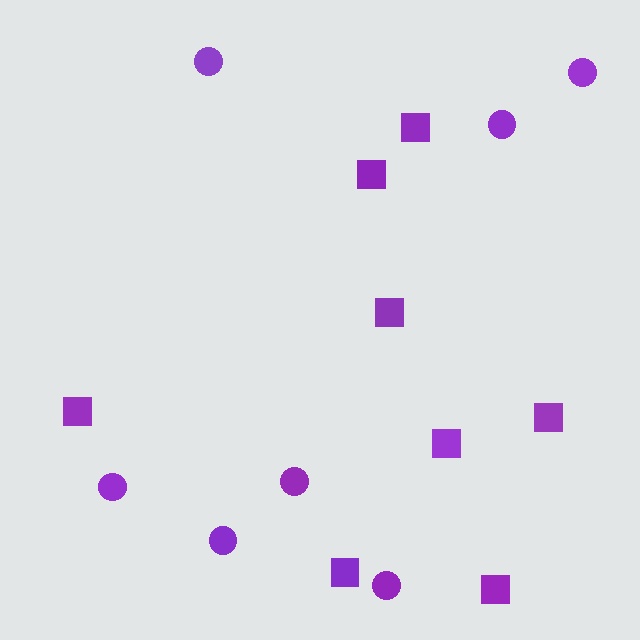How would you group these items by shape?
There are 2 groups: one group of squares (8) and one group of circles (7).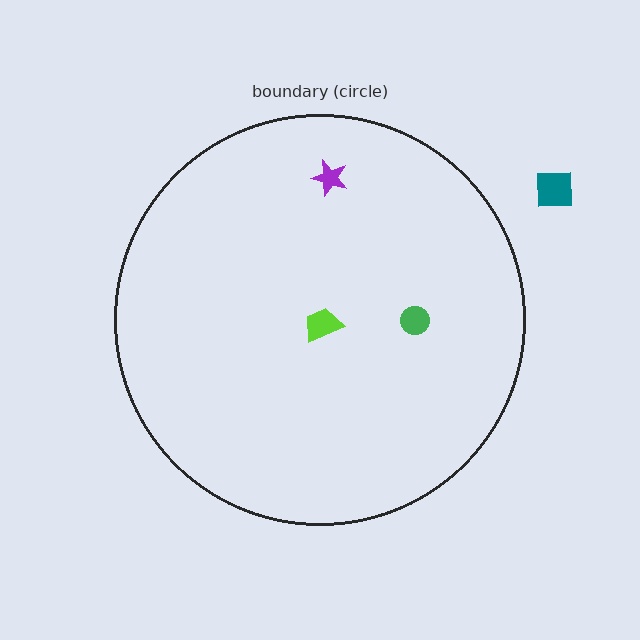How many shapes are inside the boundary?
3 inside, 1 outside.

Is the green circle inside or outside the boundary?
Inside.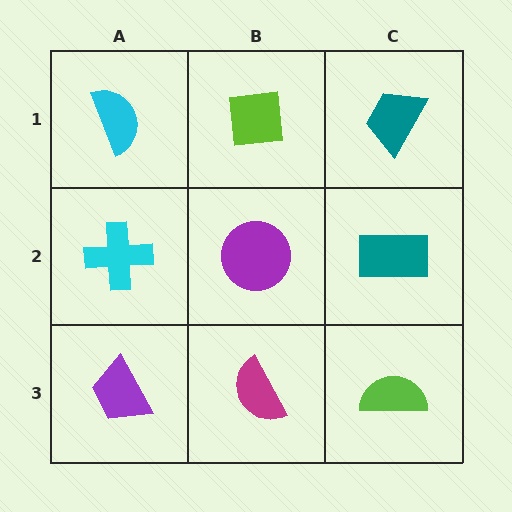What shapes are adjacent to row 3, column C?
A teal rectangle (row 2, column C), a magenta semicircle (row 3, column B).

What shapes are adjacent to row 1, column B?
A purple circle (row 2, column B), a cyan semicircle (row 1, column A), a teal trapezoid (row 1, column C).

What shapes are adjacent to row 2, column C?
A teal trapezoid (row 1, column C), a lime semicircle (row 3, column C), a purple circle (row 2, column B).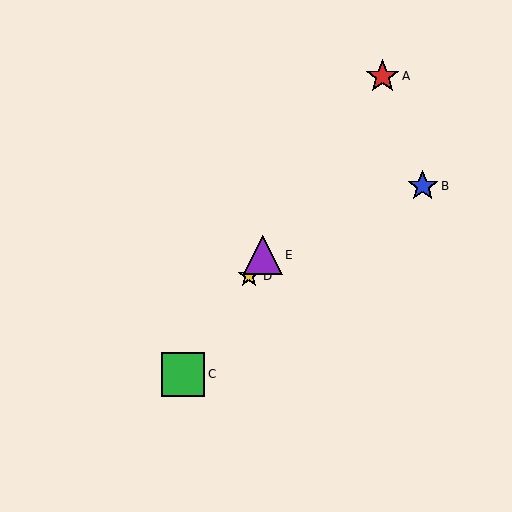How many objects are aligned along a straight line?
4 objects (A, C, D, E) are aligned along a straight line.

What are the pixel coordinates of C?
Object C is at (183, 374).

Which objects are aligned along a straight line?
Objects A, C, D, E are aligned along a straight line.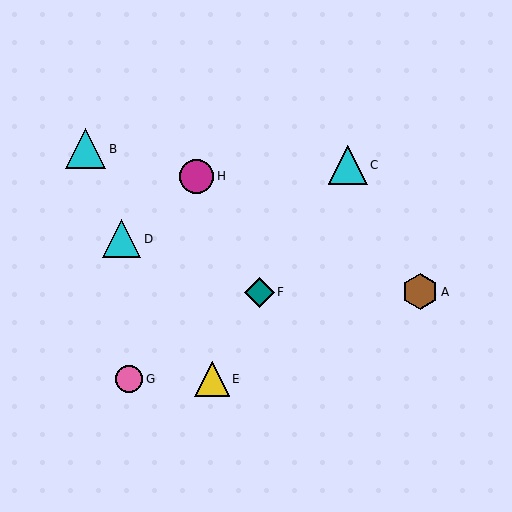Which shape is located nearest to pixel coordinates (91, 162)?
The cyan triangle (labeled B) at (86, 149) is nearest to that location.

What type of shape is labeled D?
Shape D is a cyan triangle.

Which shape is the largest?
The cyan triangle (labeled B) is the largest.